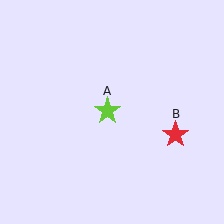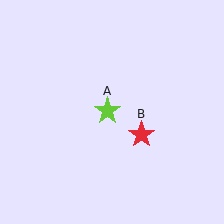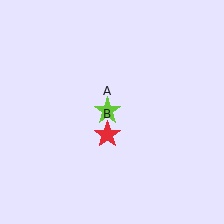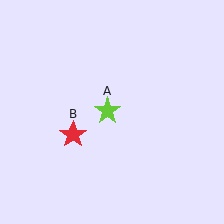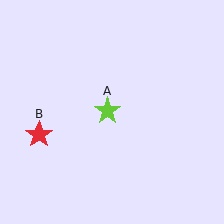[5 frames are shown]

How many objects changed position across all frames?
1 object changed position: red star (object B).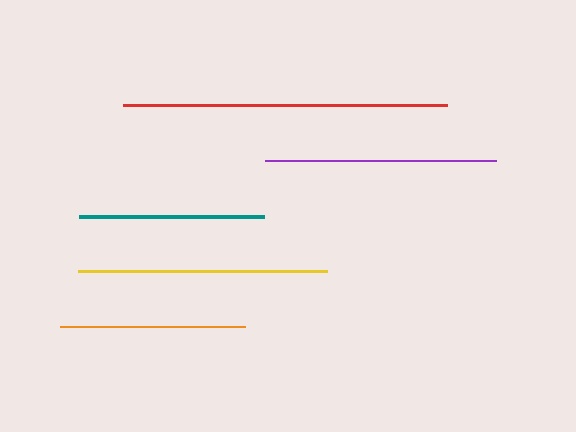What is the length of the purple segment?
The purple segment is approximately 231 pixels long.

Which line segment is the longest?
The red line is the longest at approximately 324 pixels.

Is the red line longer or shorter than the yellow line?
The red line is longer than the yellow line.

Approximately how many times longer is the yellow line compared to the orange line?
The yellow line is approximately 1.4 times the length of the orange line.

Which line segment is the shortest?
The teal line is the shortest at approximately 185 pixels.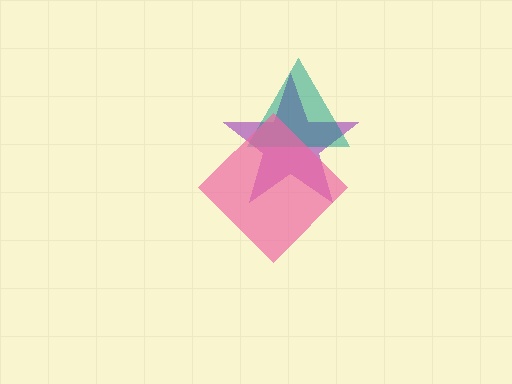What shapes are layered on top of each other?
The layered shapes are: a purple star, a teal triangle, a pink diamond.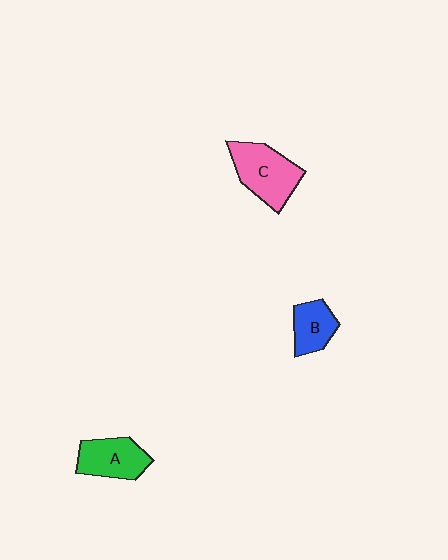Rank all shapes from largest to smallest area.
From largest to smallest: C (pink), A (green), B (blue).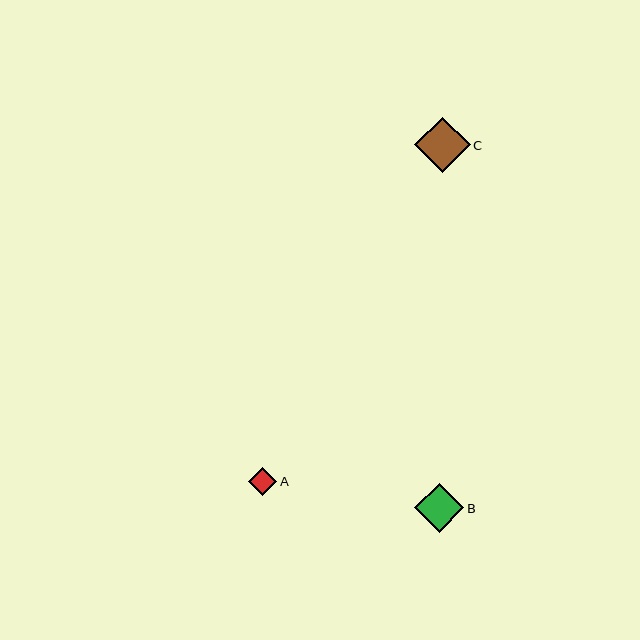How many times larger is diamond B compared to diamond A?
Diamond B is approximately 1.8 times the size of diamond A.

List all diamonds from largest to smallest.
From largest to smallest: C, B, A.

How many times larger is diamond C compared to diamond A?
Diamond C is approximately 2.0 times the size of diamond A.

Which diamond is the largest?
Diamond C is the largest with a size of approximately 56 pixels.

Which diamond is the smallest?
Diamond A is the smallest with a size of approximately 28 pixels.